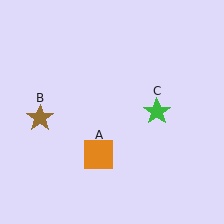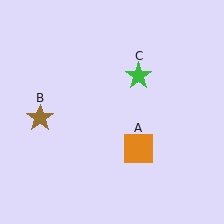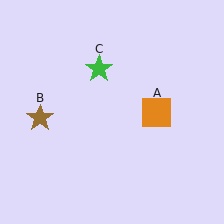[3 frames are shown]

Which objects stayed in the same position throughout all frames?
Brown star (object B) remained stationary.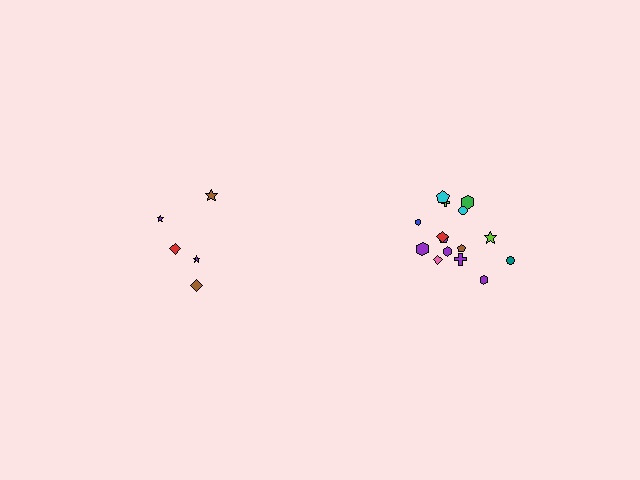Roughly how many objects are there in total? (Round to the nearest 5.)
Roughly 20 objects in total.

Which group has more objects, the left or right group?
The right group.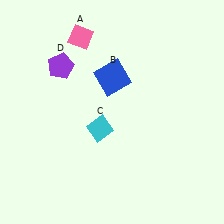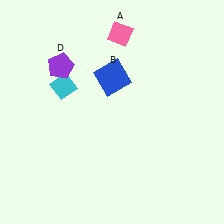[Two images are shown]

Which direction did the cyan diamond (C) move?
The cyan diamond (C) moved up.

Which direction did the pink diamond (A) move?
The pink diamond (A) moved right.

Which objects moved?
The objects that moved are: the pink diamond (A), the cyan diamond (C).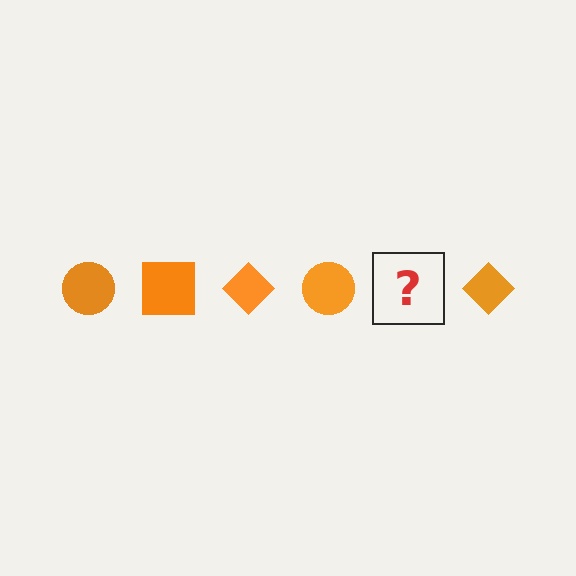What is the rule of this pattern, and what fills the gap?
The rule is that the pattern cycles through circle, square, diamond shapes in orange. The gap should be filled with an orange square.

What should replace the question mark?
The question mark should be replaced with an orange square.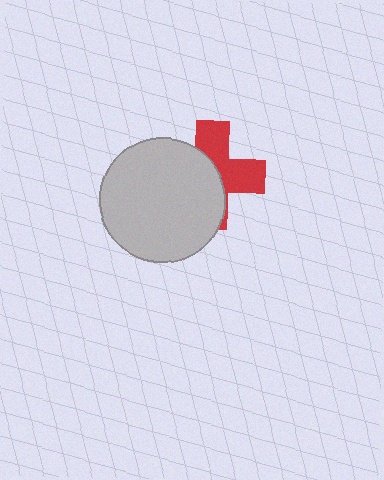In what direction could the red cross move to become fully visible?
The red cross could move right. That would shift it out from behind the light gray circle entirely.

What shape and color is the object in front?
The object in front is a light gray circle.